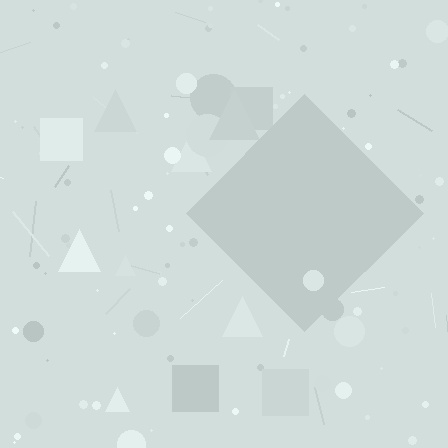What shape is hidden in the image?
A diamond is hidden in the image.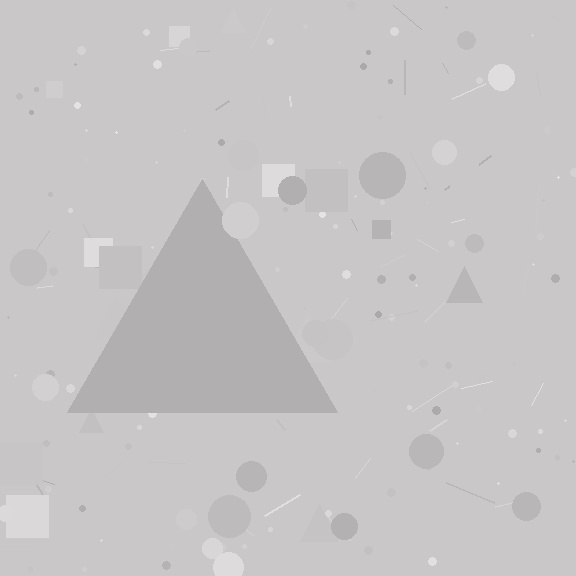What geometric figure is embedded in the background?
A triangle is embedded in the background.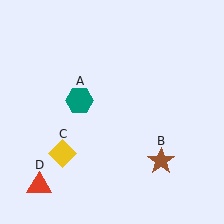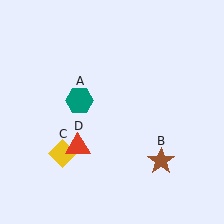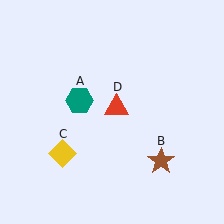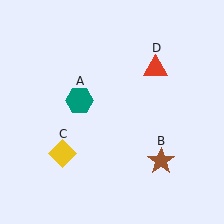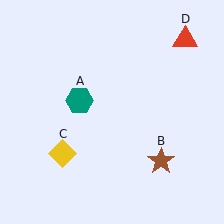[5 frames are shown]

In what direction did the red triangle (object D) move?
The red triangle (object D) moved up and to the right.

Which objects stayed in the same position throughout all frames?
Teal hexagon (object A) and brown star (object B) and yellow diamond (object C) remained stationary.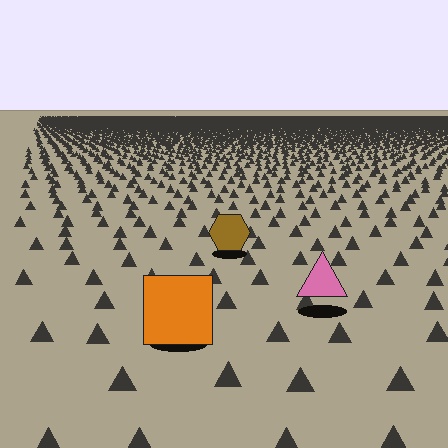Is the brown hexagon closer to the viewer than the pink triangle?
No. The pink triangle is closer — you can tell from the texture gradient: the ground texture is coarser near it.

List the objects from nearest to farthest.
From nearest to farthest: the orange square, the pink triangle, the brown hexagon.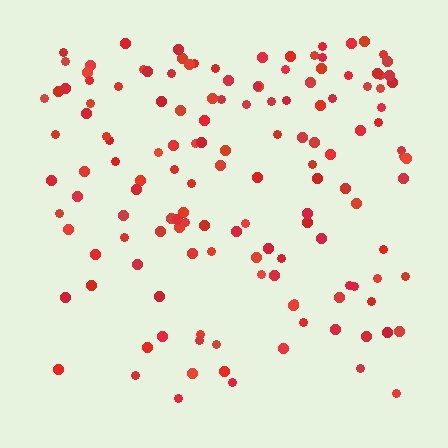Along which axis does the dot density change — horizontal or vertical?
Vertical.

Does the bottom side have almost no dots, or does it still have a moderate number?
Still a moderate number, just noticeably fewer than the top.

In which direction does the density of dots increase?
From bottom to top, with the top side densest.